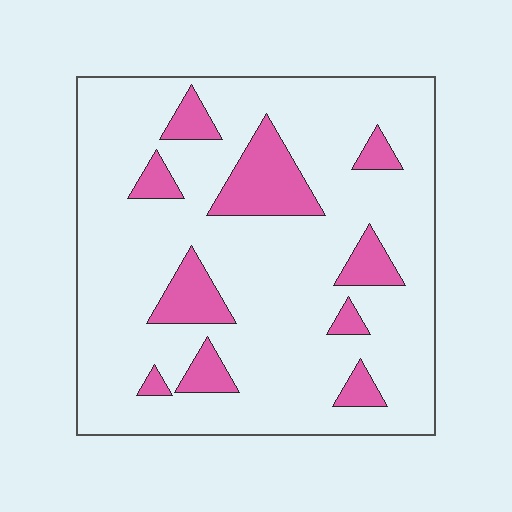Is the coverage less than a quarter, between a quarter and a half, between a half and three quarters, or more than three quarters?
Less than a quarter.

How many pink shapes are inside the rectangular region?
10.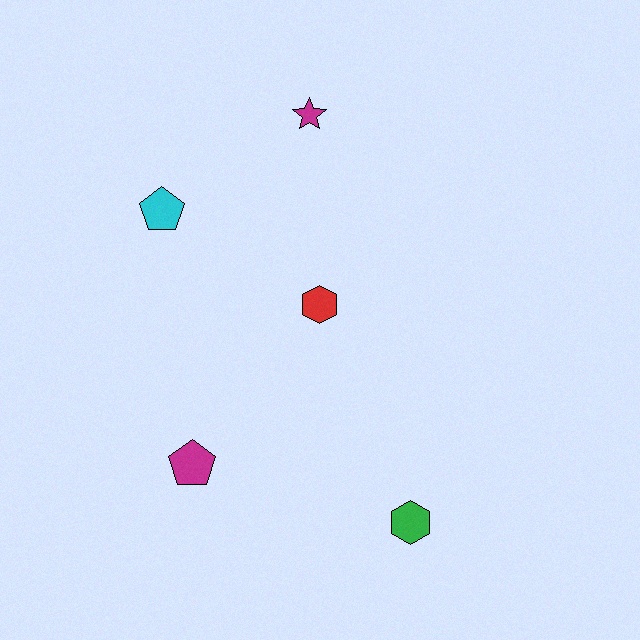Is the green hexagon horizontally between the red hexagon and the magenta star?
No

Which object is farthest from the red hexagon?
The green hexagon is farthest from the red hexagon.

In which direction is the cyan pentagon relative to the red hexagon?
The cyan pentagon is to the left of the red hexagon.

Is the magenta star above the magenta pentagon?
Yes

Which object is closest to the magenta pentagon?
The red hexagon is closest to the magenta pentagon.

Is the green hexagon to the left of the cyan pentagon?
No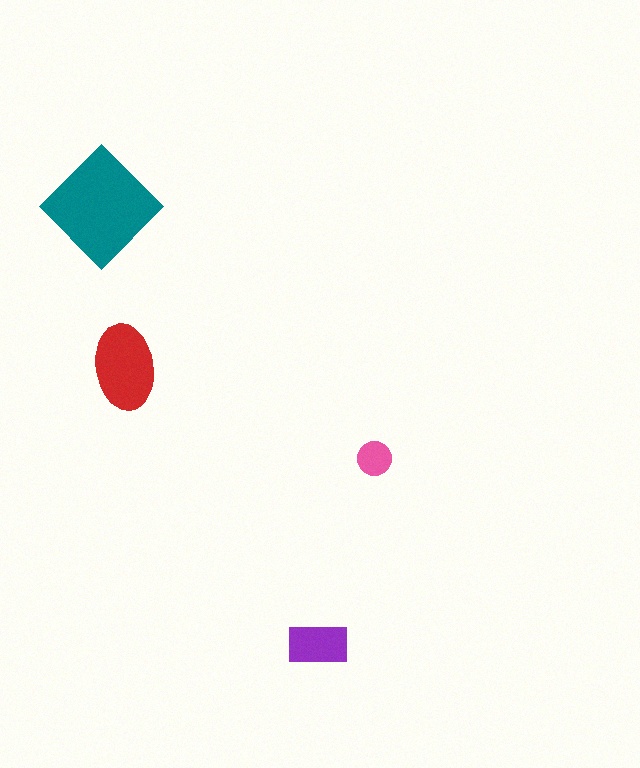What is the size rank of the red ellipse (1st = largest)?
2nd.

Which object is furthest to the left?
The teal diamond is leftmost.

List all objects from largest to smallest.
The teal diamond, the red ellipse, the purple rectangle, the pink circle.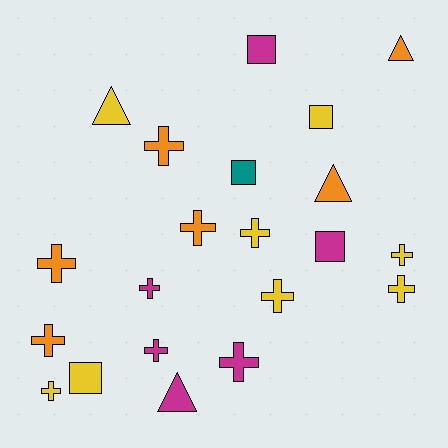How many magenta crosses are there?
There are 3 magenta crosses.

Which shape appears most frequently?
Cross, with 12 objects.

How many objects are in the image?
There are 21 objects.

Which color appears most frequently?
Yellow, with 8 objects.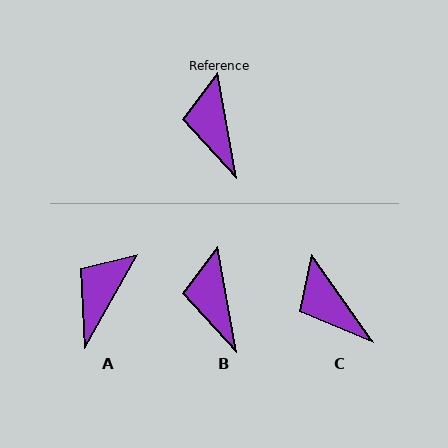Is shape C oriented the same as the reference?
No, it is off by about 25 degrees.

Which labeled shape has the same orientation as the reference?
B.